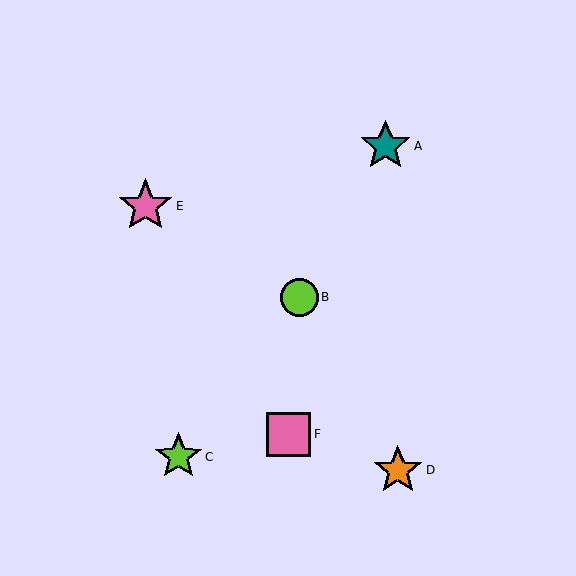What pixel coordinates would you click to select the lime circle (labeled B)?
Click at (299, 297) to select the lime circle B.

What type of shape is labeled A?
Shape A is a teal star.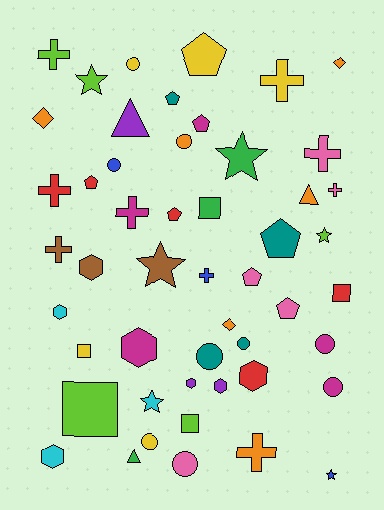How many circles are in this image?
There are 9 circles.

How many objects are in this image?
There are 50 objects.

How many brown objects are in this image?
There are 3 brown objects.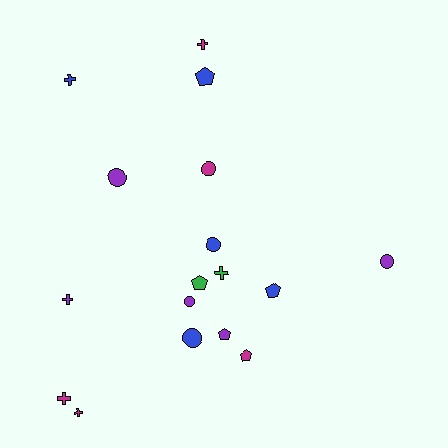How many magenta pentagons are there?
There is 1 magenta pentagon.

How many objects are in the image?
There are 17 objects.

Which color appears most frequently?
Magenta, with 5 objects.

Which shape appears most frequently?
Cross, with 6 objects.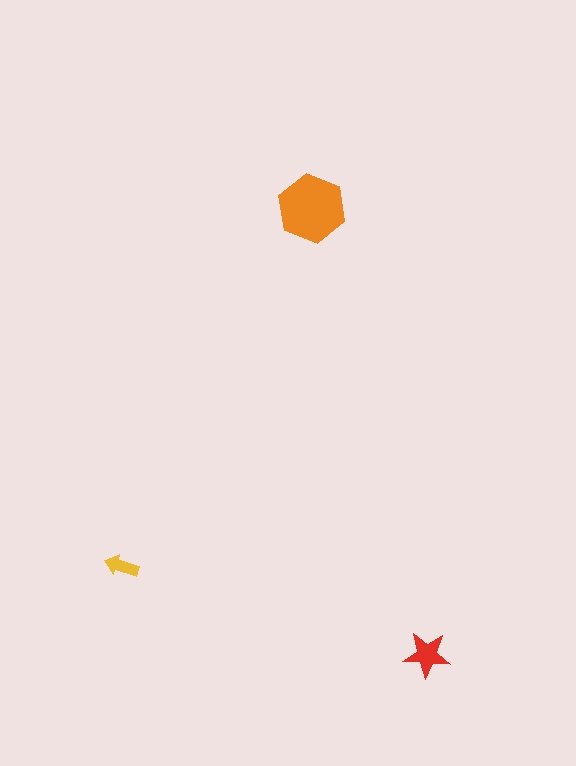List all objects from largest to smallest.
The orange hexagon, the red star, the yellow arrow.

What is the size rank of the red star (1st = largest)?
2nd.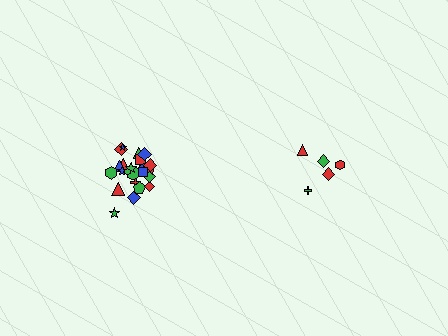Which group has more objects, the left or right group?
The left group.